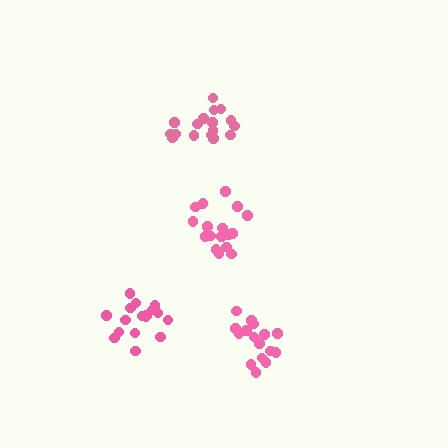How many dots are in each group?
Group 1: 16 dots, Group 2: 17 dots, Group 3: 19 dots, Group 4: 17 dots (69 total).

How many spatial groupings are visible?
There are 4 spatial groupings.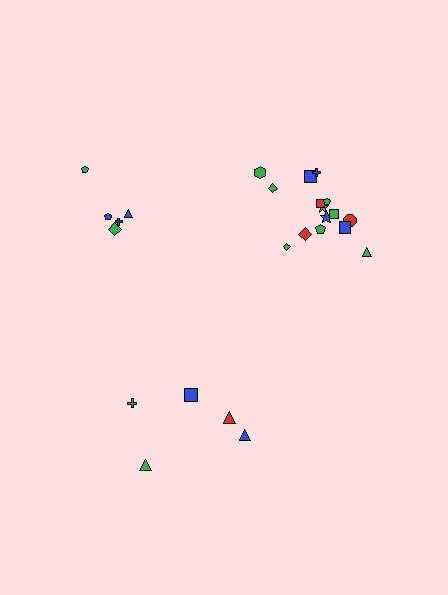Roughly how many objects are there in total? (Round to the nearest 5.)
Roughly 25 objects in total.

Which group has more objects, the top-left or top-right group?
The top-right group.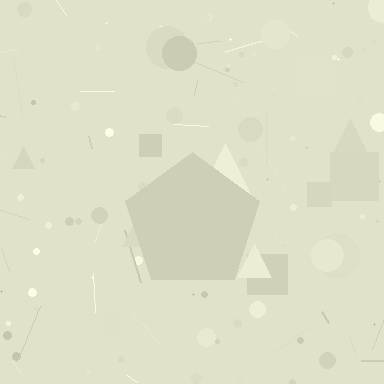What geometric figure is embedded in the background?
A pentagon is embedded in the background.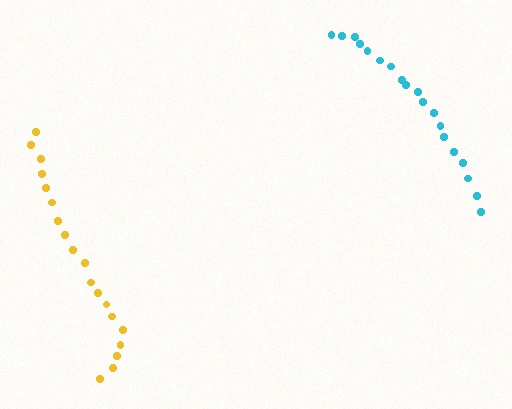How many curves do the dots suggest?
There are 2 distinct paths.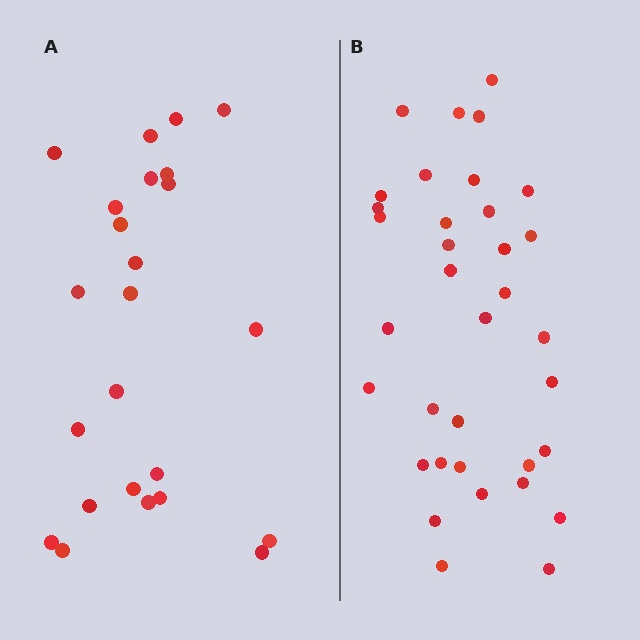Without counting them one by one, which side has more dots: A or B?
Region B (the right region) has more dots.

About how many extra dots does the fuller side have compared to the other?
Region B has roughly 12 or so more dots than region A.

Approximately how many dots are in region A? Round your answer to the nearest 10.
About 20 dots. (The exact count is 24, which rounds to 20.)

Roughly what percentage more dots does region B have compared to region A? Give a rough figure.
About 45% more.